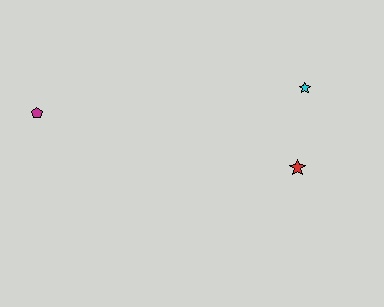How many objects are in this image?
There are 3 objects.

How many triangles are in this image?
There are no triangles.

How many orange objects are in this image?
There are no orange objects.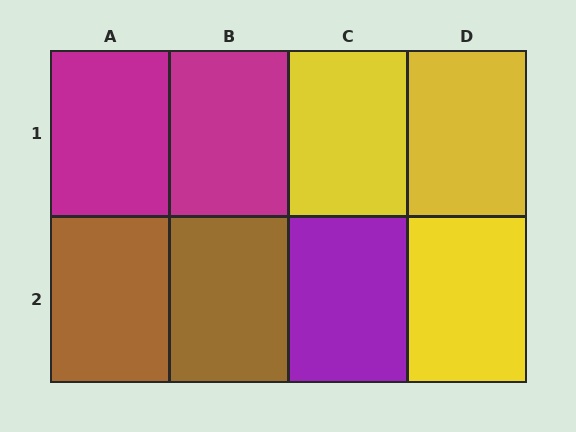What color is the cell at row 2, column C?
Purple.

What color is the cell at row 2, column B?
Brown.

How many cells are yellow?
3 cells are yellow.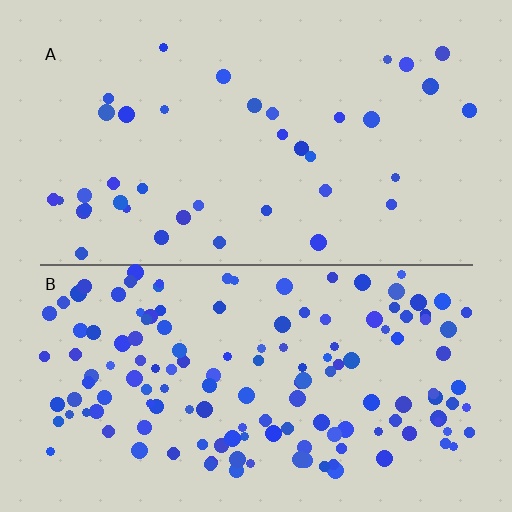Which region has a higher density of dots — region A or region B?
B (the bottom).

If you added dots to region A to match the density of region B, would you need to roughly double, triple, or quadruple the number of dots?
Approximately quadruple.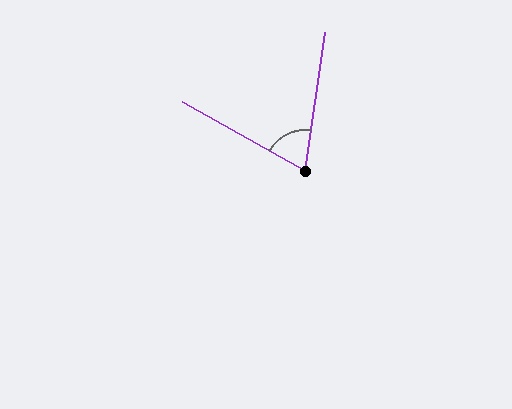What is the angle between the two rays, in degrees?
Approximately 69 degrees.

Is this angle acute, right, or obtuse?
It is acute.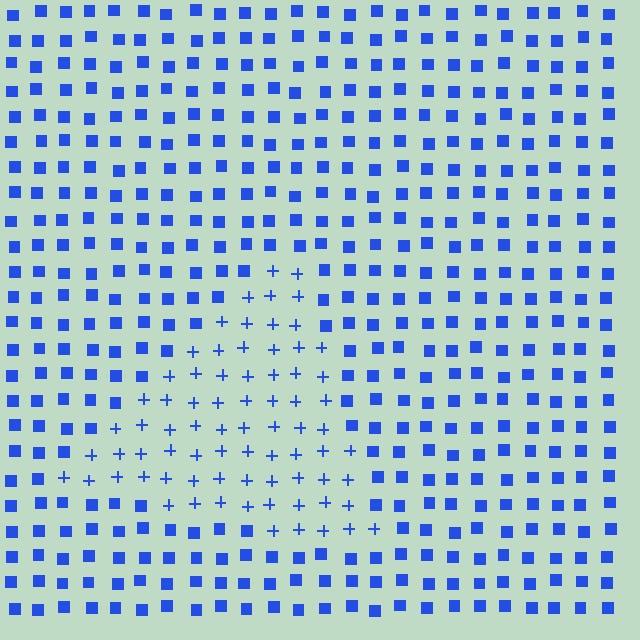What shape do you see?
I see a triangle.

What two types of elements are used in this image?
The image uses plus signs inside the triangle region and squares outside it.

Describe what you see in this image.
The image is filled with small blue elements arranged in a uniform grid. A triangle-shaped region contains plus signs, while the surrounding area contains squares. The boundary is defined purely by the change in element shape.